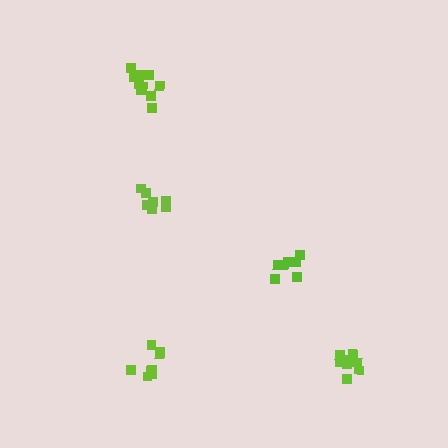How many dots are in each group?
Group 1: 7 dots, Group 2: 7 dots, Group 3: 8 dots, Group 4: 11 dots, Group 5: 8 dots (41 total).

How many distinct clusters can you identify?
There are 5 distinct clusters.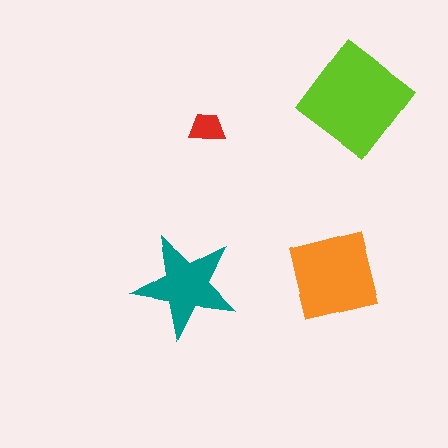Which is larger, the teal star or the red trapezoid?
The teal star.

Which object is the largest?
The lime diamond.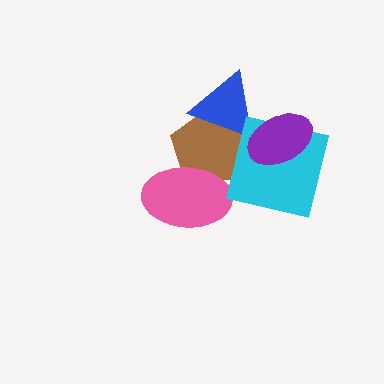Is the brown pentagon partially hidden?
Yes, it is partially covered by another shape.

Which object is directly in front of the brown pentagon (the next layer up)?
The pink ellipse is directly in front of the brown pentagon.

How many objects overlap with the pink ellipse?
1 object overlaps with the pink ellipse.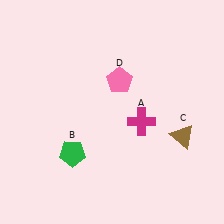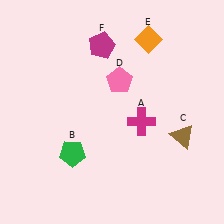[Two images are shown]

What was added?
An orange diamond (E), a magenta pentagon (F) were added in Image 2.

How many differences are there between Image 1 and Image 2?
There are 2 differences between the two images.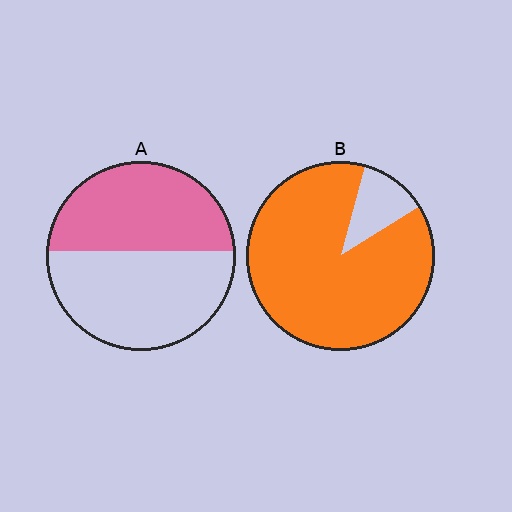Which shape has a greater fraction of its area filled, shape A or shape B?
Shape B.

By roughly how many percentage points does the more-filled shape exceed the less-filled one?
By roughly 40 percentage points (B over A).